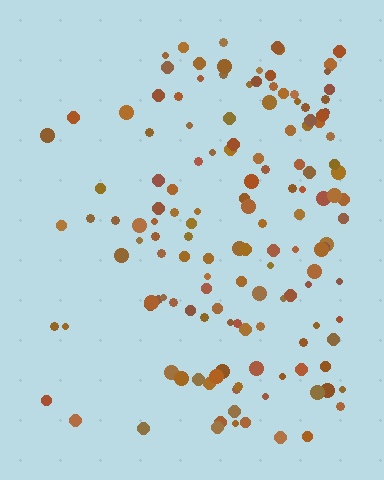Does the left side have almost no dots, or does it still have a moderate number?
Still a moderate number, just noticeably fewer than the right.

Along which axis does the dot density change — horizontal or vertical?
Horizontal.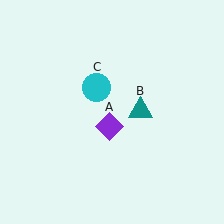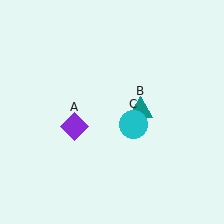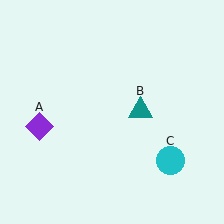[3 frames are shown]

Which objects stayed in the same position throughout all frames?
Teal triangle (object B) remained stationary.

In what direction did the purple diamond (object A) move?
The purple diamond (object A) moved left.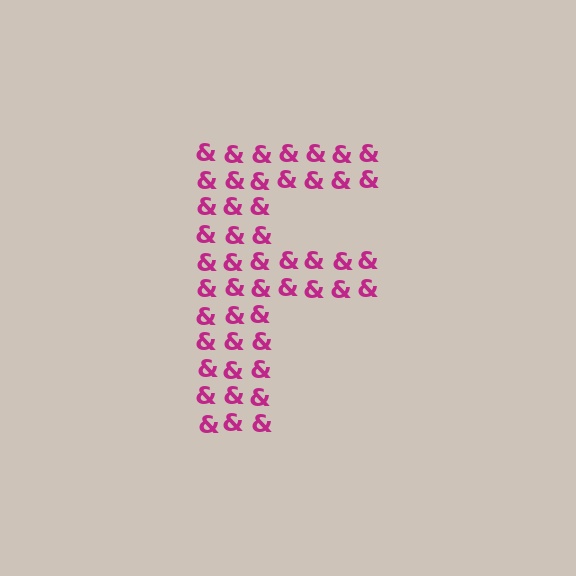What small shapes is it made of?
It is made of small ampersands.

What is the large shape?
The large shape is the letter F.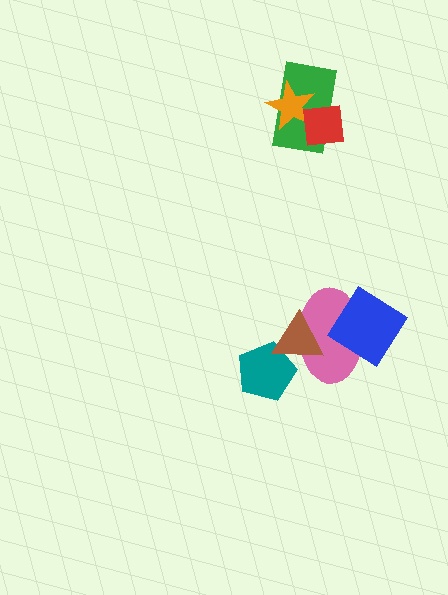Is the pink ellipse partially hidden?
Yes, it is partially covered by another shape.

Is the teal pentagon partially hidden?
Yes, it is partially covered by another shape.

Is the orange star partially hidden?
Yes, it is partially covered by another shape.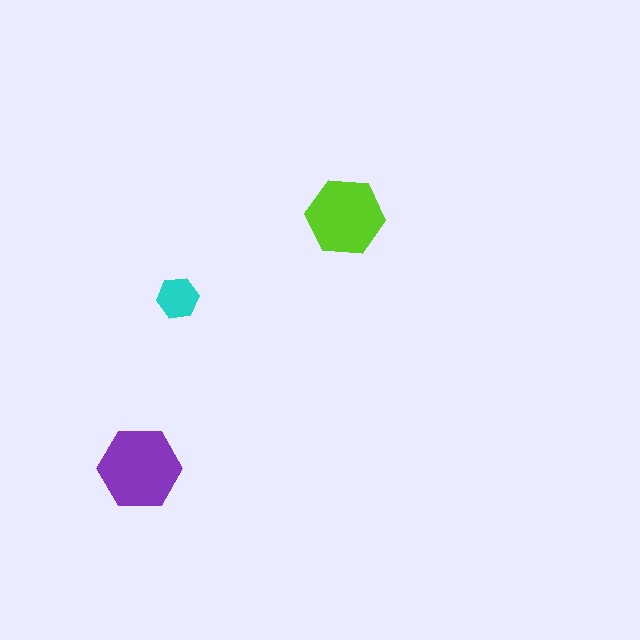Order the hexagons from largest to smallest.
the purple one, the lime one, the cyan one.